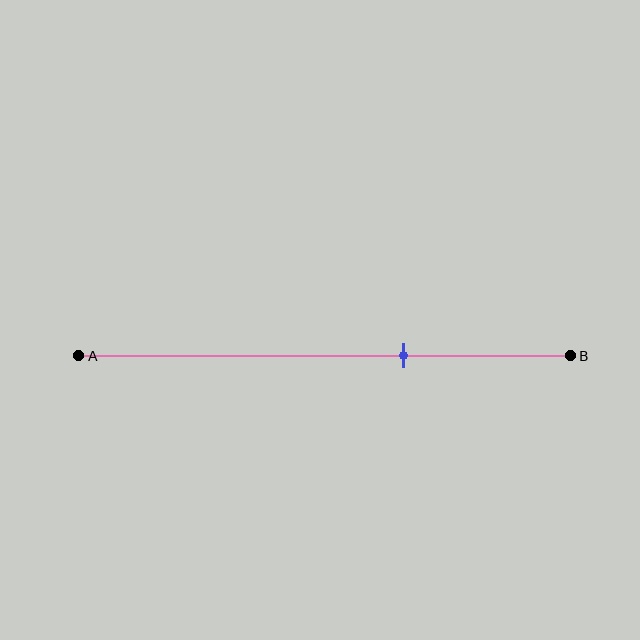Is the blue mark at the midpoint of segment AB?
No, the mark is at about 65% from A, not at the 50% midpoint.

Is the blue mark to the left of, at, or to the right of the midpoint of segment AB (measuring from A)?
The blue mark is to the right of the midpoint of segment AB.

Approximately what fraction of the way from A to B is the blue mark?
The blue mark is approximately 65% of the way from A to B.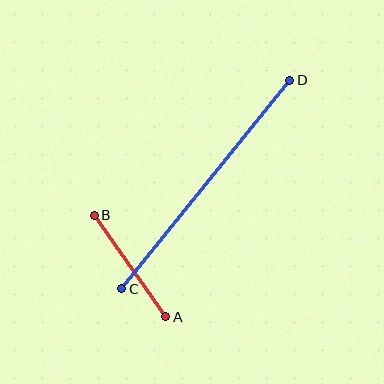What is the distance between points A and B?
The distance is approximately 124 pixels.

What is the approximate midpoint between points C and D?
The midpoint is at approximately (206, 185) pixels.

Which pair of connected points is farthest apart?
Points C and D are farthest apart.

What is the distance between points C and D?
The distance is approximately 268 pixels.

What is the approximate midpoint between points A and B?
The midpoint is at approximately (130, 266) pixels.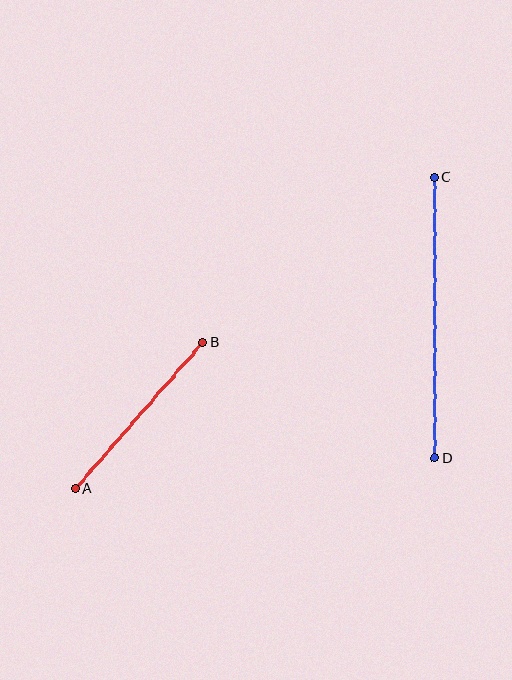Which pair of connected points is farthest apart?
Points C and D are farthest apart.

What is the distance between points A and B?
The distance is approximately 194 pixels.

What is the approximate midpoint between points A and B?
The midpoint is at approximately (139, 416) pixels.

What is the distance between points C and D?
The distance is approximately 281 pixels.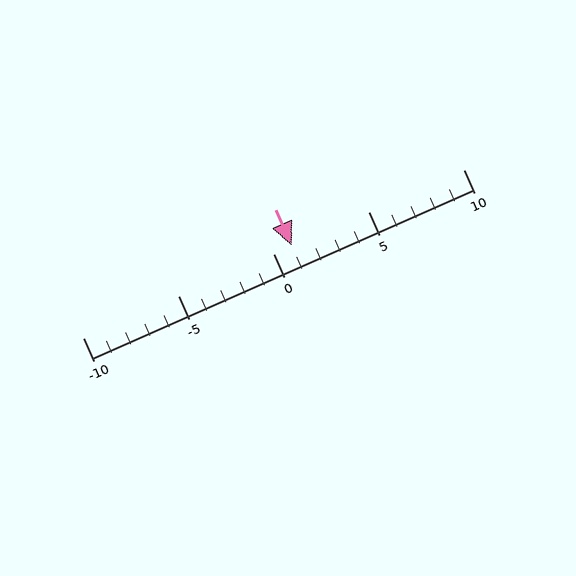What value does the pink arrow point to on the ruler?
The pink arrow points to approximately 1.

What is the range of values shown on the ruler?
The ruler shows values from -10 to 10.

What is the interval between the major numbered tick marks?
The major tick marks are spaced 5 units apart.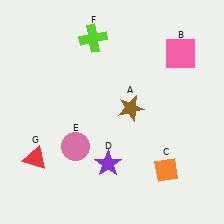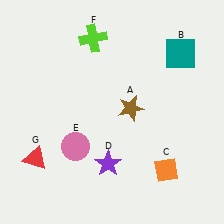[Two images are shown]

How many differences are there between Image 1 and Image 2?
There is 1 difference between the two images.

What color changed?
The square (B) changed from pink in Image 1 to teal in Image 2.